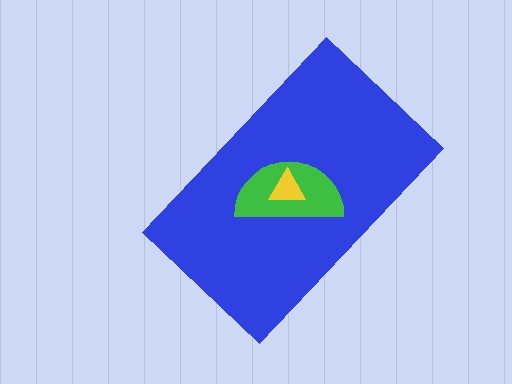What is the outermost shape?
The blue rectangle.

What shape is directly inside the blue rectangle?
The green semicircle.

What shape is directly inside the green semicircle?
The yellow triangle.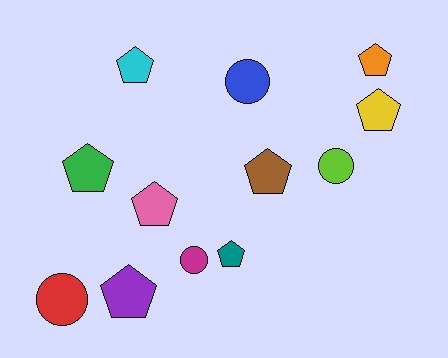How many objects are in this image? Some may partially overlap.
There are 12 objects.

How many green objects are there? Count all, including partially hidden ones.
There is 1 green object.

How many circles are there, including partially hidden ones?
There are 4 circles.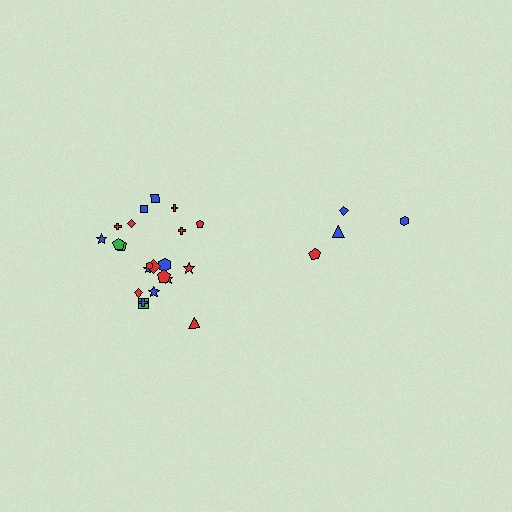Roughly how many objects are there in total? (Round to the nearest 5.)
Roughly 25 objects in total.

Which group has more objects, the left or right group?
The left group.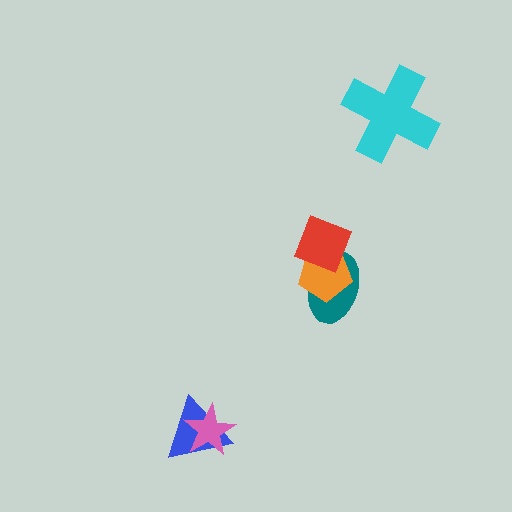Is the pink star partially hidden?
No, no other shape covers it.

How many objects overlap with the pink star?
1 object overlaps with the pink star.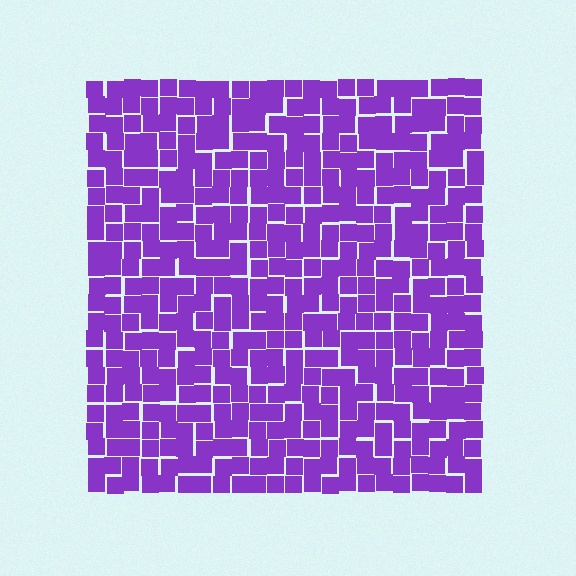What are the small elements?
The small elements are squares.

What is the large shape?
The large shape is a square.